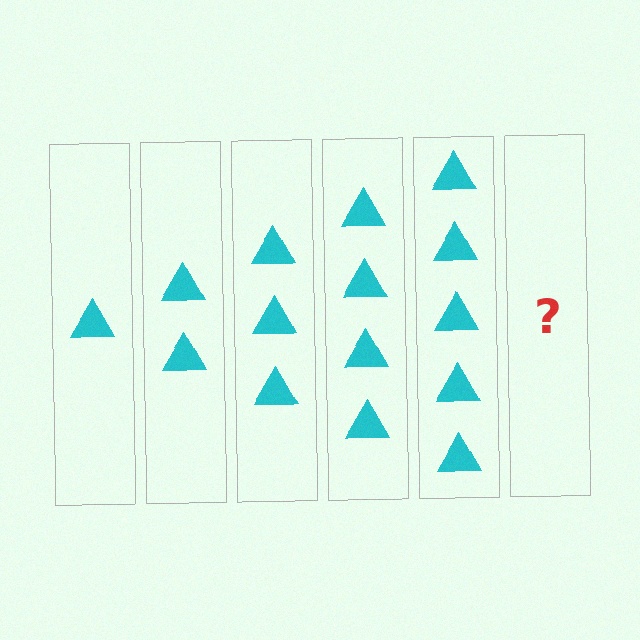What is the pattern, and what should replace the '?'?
The pattern is that each step adds one more triangle. The '?' should be 6 triangles.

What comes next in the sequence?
The next element should be 6 triangles.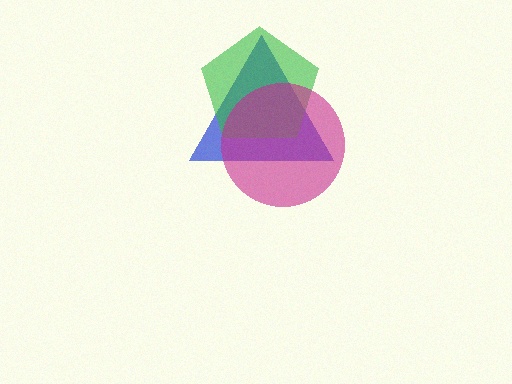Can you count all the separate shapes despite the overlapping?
Yes, there are 3 separate shapes.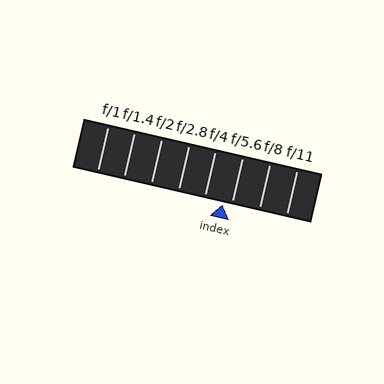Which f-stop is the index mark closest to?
The index mark is closest to f/5.6.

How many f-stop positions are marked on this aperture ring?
There are 8 f-stop positions marked.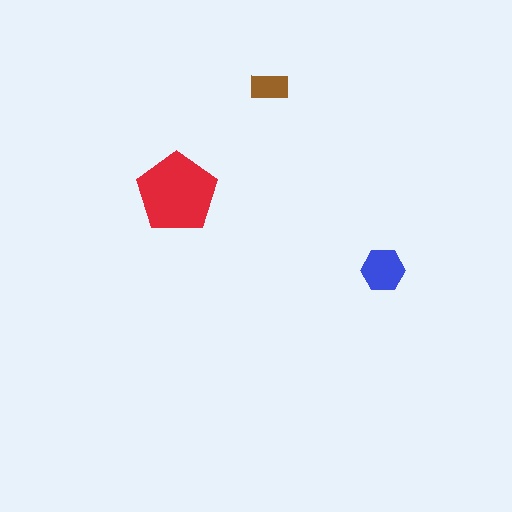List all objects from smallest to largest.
The brown rectangle, the blue hexagon, the red pentagon.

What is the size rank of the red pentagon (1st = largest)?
1st.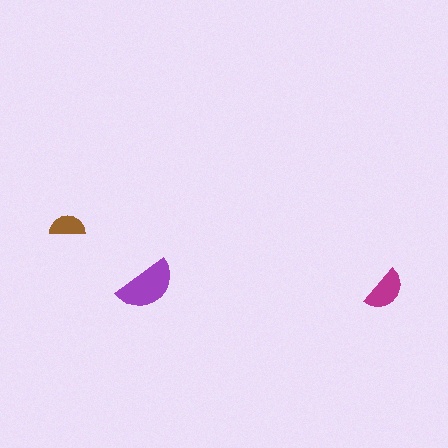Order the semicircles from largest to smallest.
the purple one, the magenta one, the brown one.